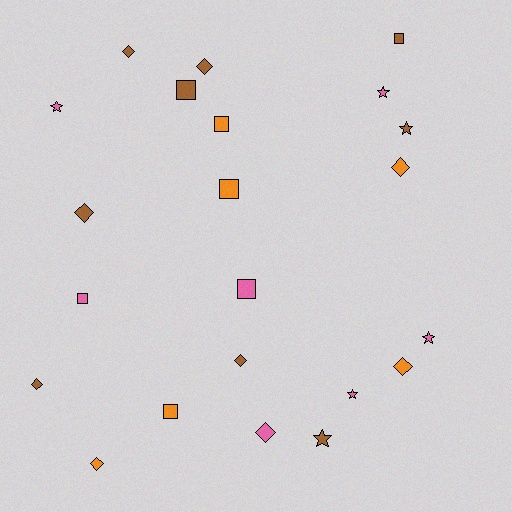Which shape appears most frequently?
Diamond, with 9 objects.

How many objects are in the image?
There are 22 objects.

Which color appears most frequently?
Brown, with 9 objects.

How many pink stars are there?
There are 4 pink stars.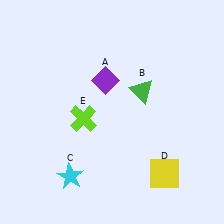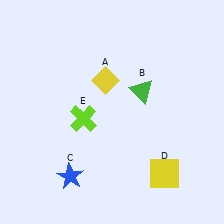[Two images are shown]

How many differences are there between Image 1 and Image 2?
There are 2 differences between the two images.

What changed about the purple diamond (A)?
In Image 1, A is purple. In Image 2, it changed to yellow.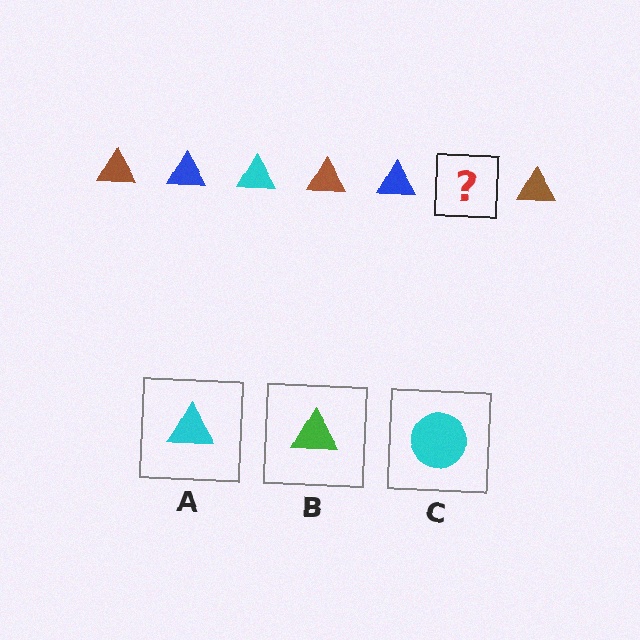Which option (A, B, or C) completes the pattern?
A.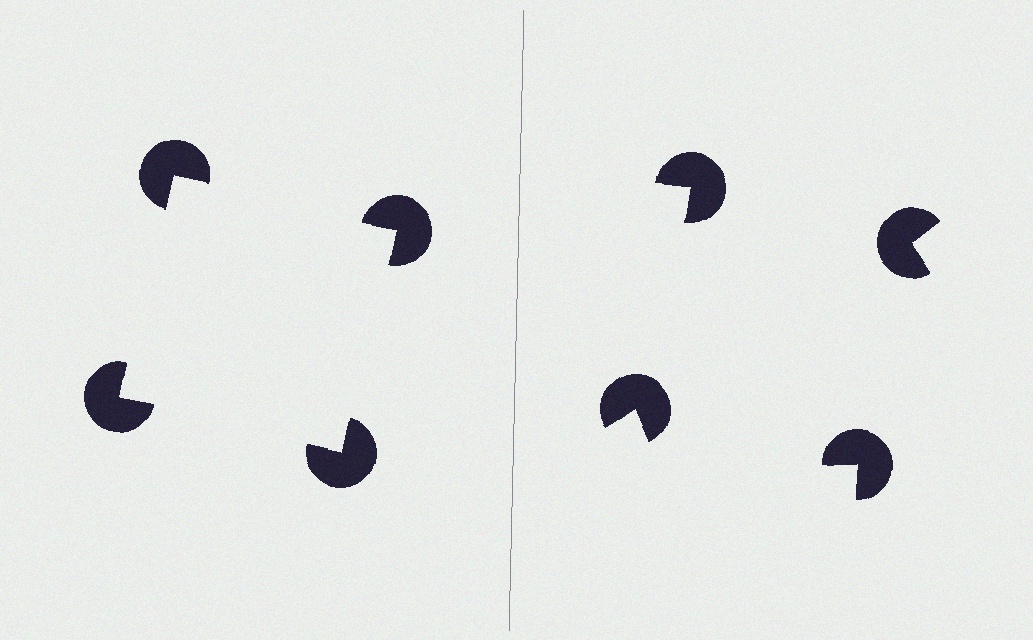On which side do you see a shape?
An illusory square appears on the left side. On the right side the wedge cuts are rotated, so no coherent shape forms.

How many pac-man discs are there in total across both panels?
8 — 4 on each side.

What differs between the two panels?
The pac-man discs are positioned identically on both sides; only the wedge orientations differ. On the left they align to a square; on the right they are misaligned.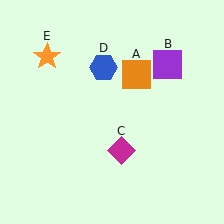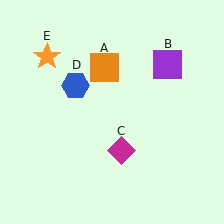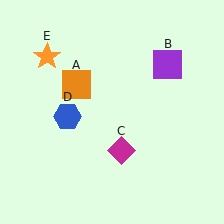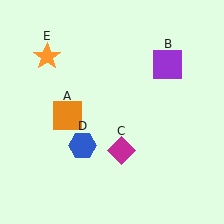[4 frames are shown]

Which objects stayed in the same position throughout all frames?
Purple square (object B) and magenta diamond (object C) and orange star (object E) remained stationary.